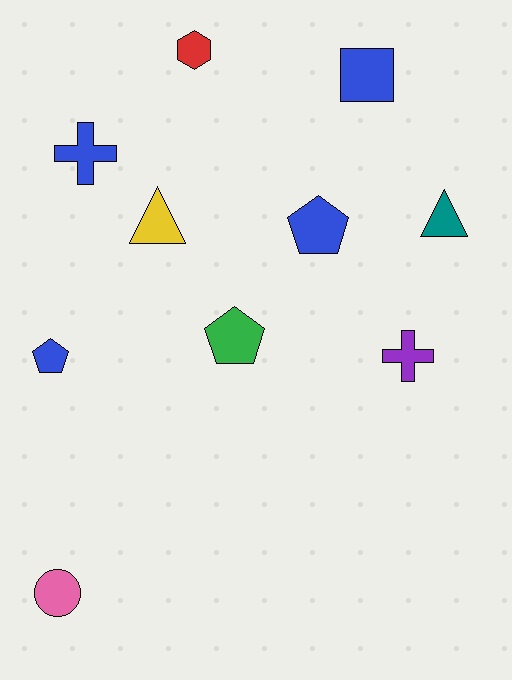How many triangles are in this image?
There are 2 triangles.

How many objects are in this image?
There are 10 objects.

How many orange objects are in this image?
There are no orange objects.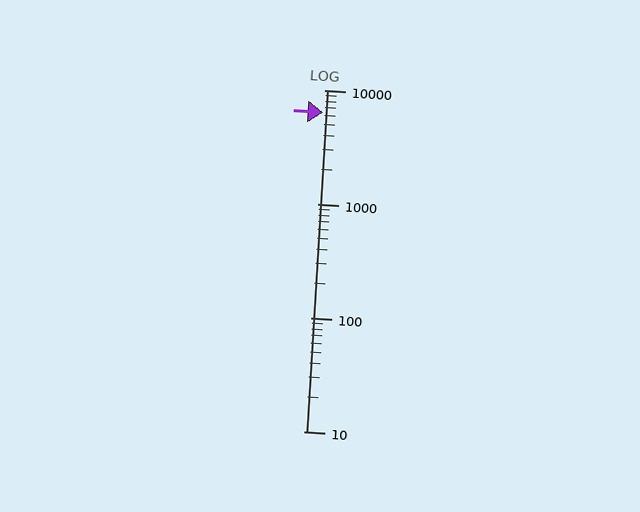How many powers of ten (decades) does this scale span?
The scale spans 3 decades, from 10 to 10000.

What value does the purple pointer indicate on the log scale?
The pointer indicates approximately 6400.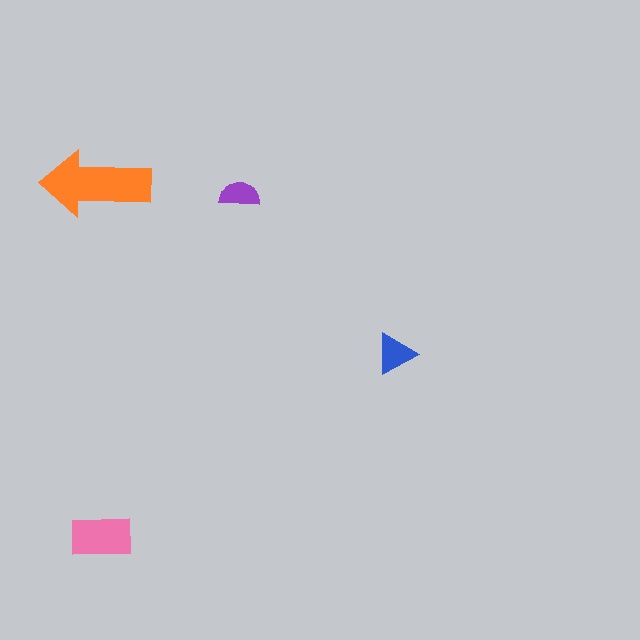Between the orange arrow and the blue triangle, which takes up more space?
The orange arrow.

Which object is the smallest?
The purple semicircle.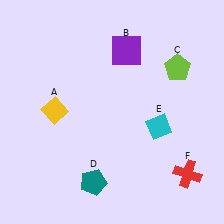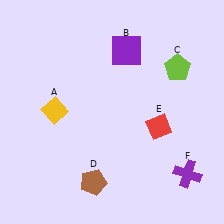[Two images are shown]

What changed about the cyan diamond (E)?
In Image 1, E is cyan. In Image 2, it changed to red.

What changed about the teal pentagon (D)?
In Image 1, D is teal. In Image 2, it changed to brown.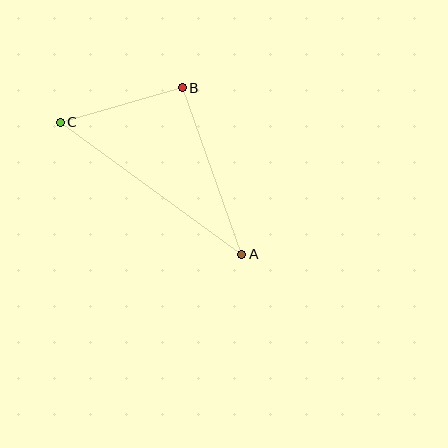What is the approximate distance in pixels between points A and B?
The distance between A and B is approximately 177 pixels.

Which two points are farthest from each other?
Points A and C are farthest from each other.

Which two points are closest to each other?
Points B and C are closest to each other.